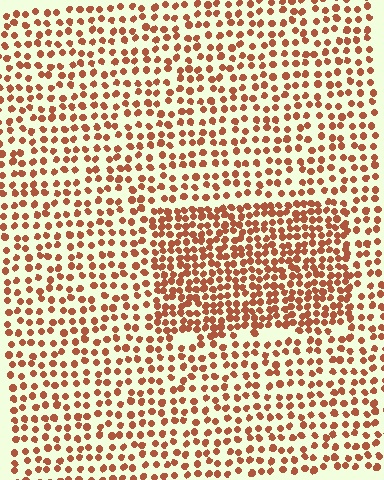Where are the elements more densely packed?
The elements are more densely packed inside the rectangle boundary.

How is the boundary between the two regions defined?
The boundary is defined by a change in element density (approximately 1.8x ratio). All elements are the same color, size, and shape.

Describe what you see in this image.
The image contains small brown elements arranged at two different densities. A rectangle-shaped region is visible where the elements are more densely packed than the surrounding area.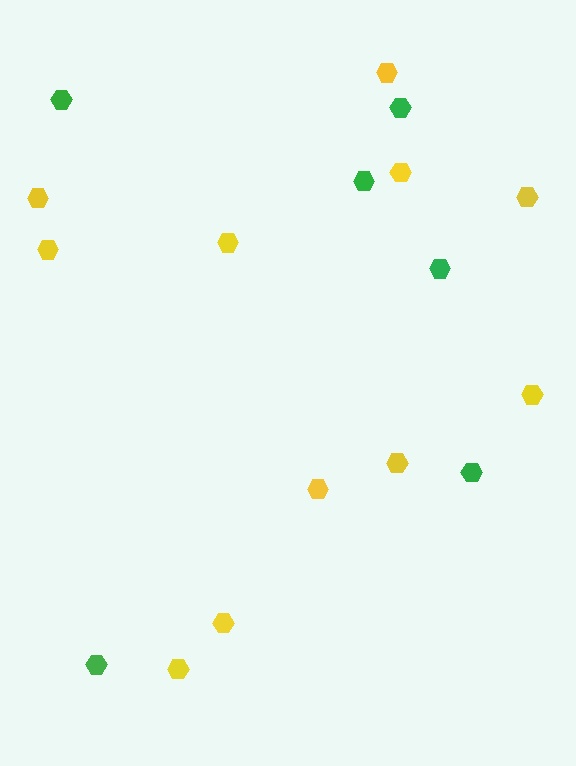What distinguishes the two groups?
There are 2 groups: one group of green hexagons (6) and one group of yellow hexagons (11).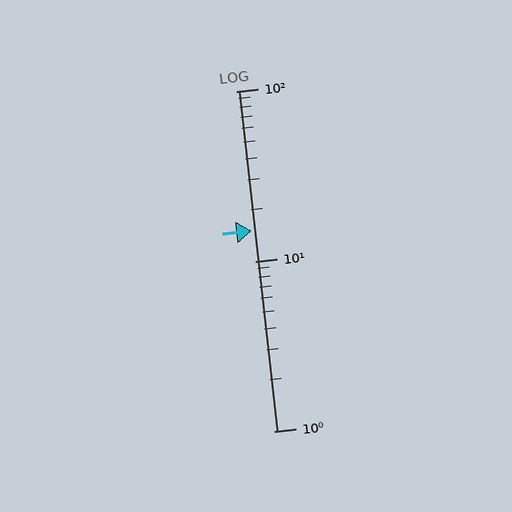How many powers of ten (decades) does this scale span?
The scale spans 2 decades, from 1 to 100.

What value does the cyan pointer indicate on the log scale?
The pointer indicates approximately 15.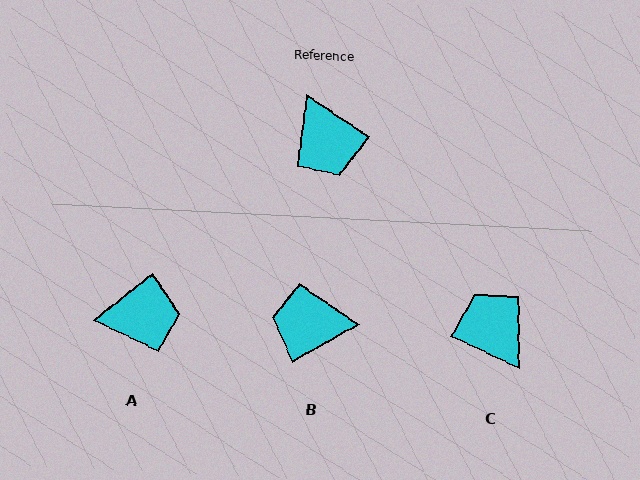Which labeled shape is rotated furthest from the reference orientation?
C, about 172 degrees away.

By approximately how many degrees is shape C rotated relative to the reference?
Approximately 172 degrees clockwise.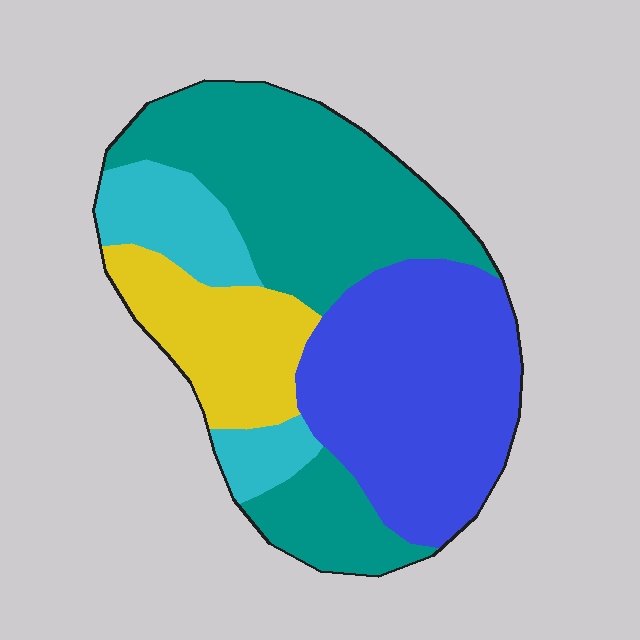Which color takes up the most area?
Teal, at roughly 40%.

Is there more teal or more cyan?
Teal.